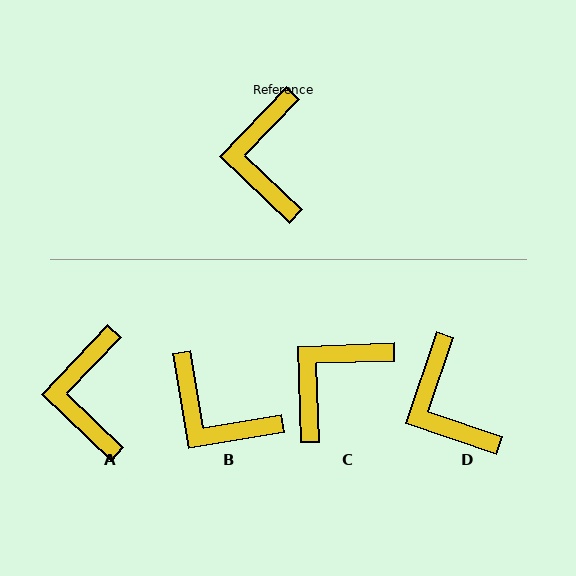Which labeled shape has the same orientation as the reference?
A.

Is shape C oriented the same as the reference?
No, it is off by about 44 degrees.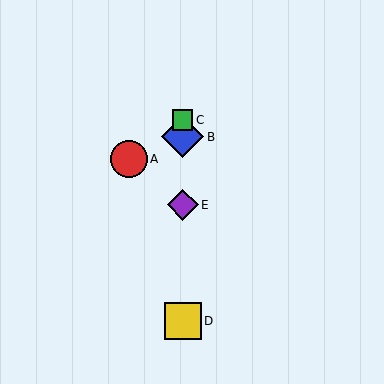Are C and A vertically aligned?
No, C is at x≈183 and A is at x≈129.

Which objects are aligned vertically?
Objects B, C, D, E are aligned vertically.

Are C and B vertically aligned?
Yes, both are at x≈183.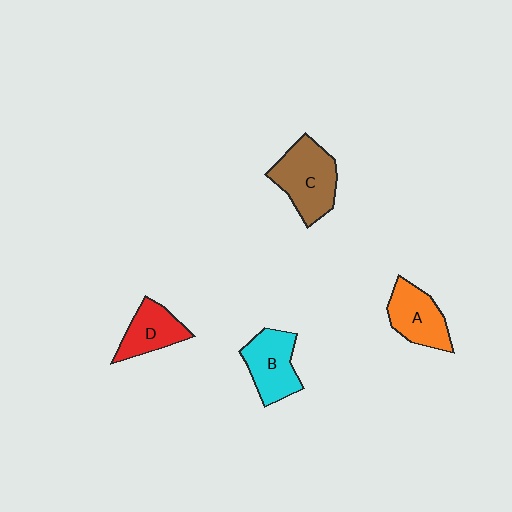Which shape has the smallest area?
Shape D (red).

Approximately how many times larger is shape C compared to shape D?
Approximately 1.5 times.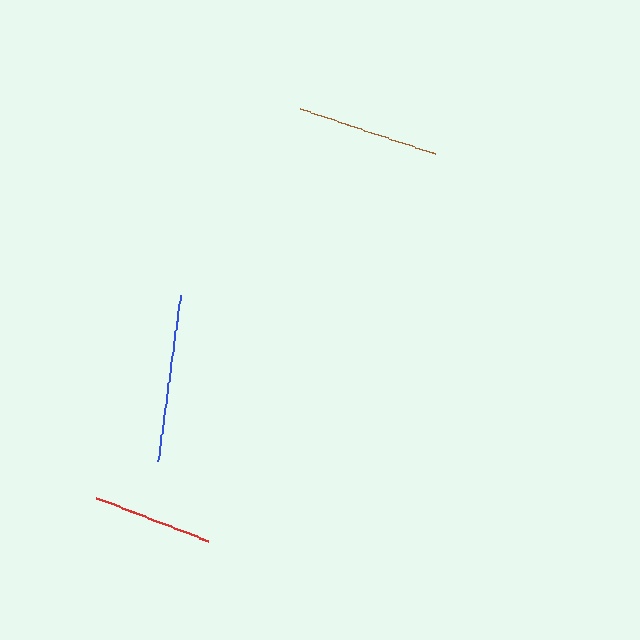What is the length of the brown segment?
The brown segment is approximately 143 pixels long.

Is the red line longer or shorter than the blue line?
The blue line is longer than the red line.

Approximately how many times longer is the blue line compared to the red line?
The blue line is approximately 1.4 times the length of the red line.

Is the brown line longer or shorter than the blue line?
The blue line is longer than the brown line.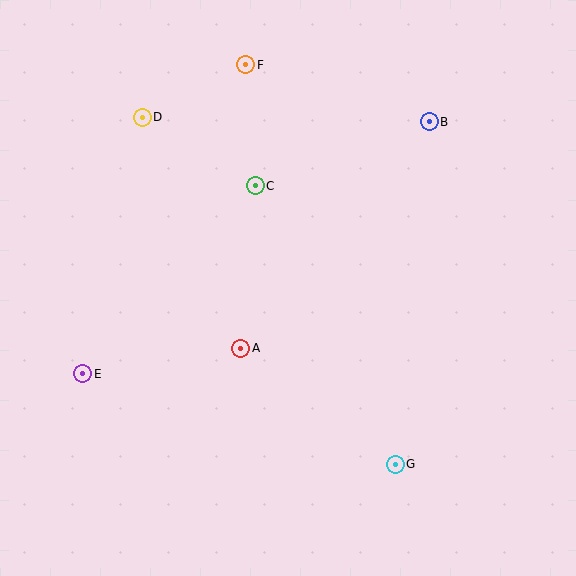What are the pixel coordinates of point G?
Point G is at (395, 464).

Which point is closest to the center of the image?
Point A at (241, 348) is closest to the center.